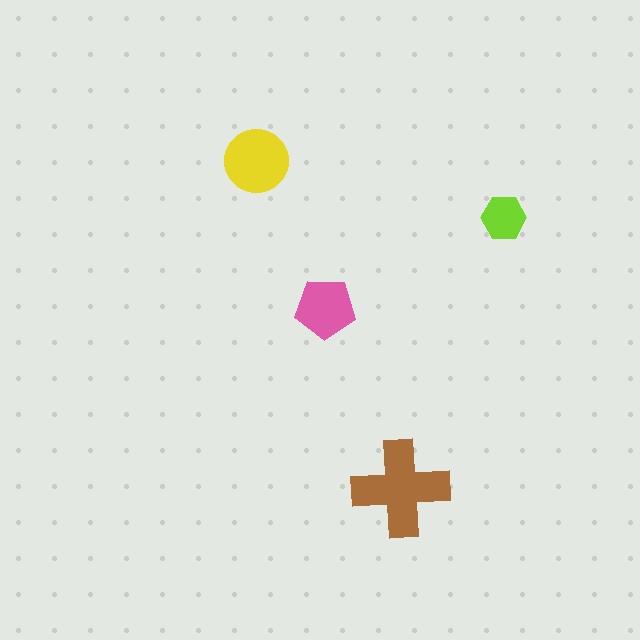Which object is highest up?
The yellow circle is topmost.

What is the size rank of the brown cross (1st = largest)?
1st.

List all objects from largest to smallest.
The brown cross, the yellow circle, the pink pentagon, the lime hexagon.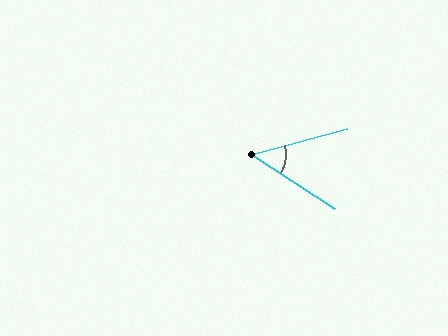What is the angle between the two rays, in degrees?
Approximately 48 degrees.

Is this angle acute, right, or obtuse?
It is acute.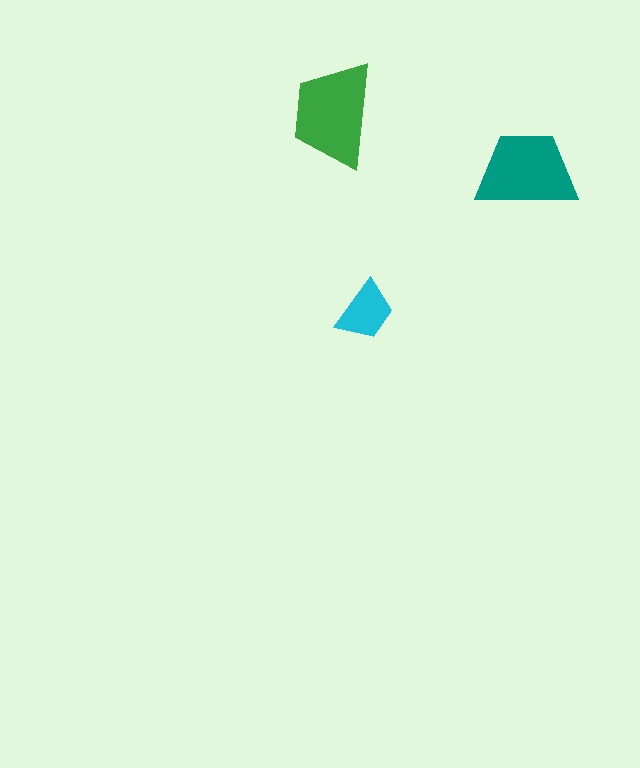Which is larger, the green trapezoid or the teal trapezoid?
The green one.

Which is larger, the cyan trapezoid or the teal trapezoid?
The teal one.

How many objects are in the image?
There are 3 objects in the image.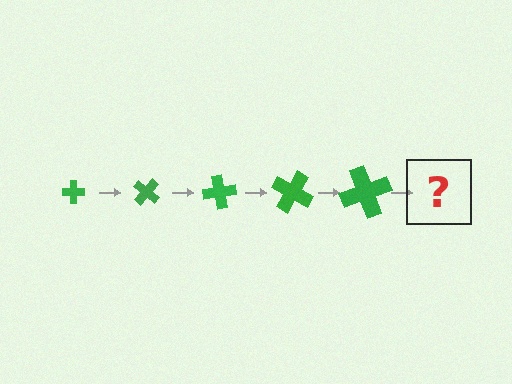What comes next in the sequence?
The next element should be a cross, larger than the previous one and rotated 200 degrees from the start.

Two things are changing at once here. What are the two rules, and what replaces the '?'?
The two rules are that the cross grows larger each step and it rotates 40 degrees each step. The '?' should be a cross, larger than the previous one and rotated 200 degrees from the start.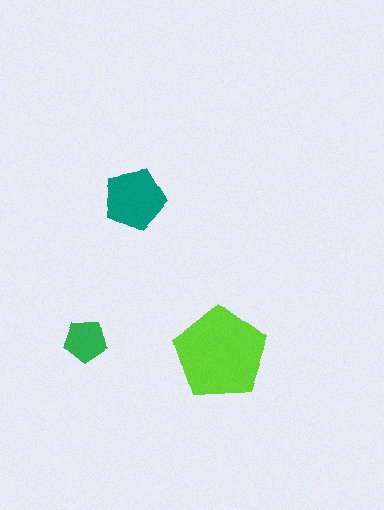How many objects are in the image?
There are 3 objects in the image.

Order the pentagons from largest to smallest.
the lime one, the teal one, the green one.